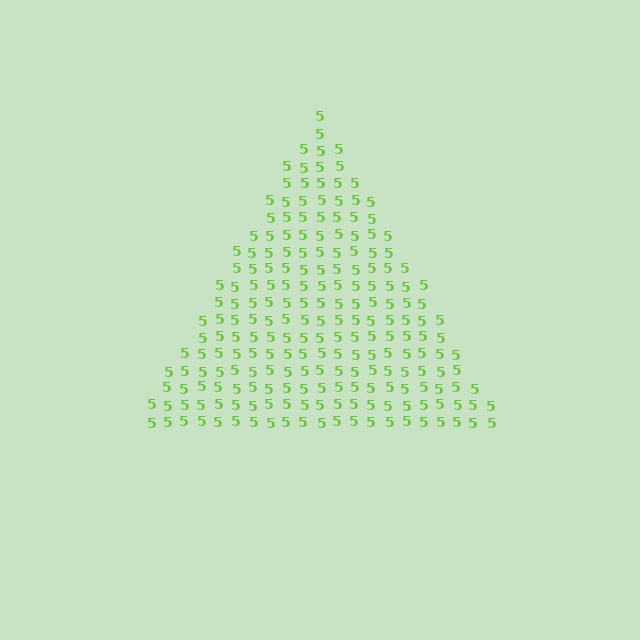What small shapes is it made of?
It is made of small digit 5's.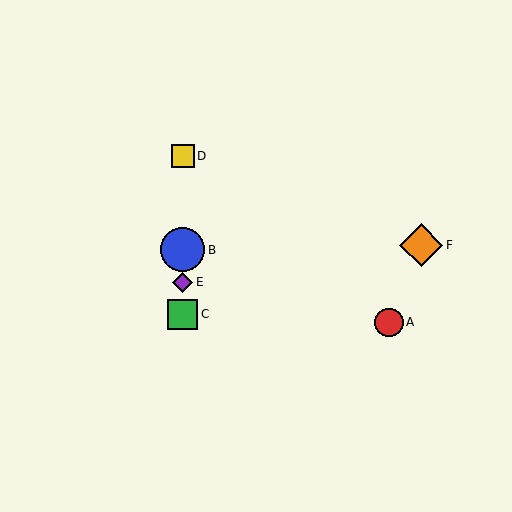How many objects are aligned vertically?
4 objects (B, C, D, E) are aligned vertically.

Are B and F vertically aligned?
No, B is at x≈183 and F is at x≈421.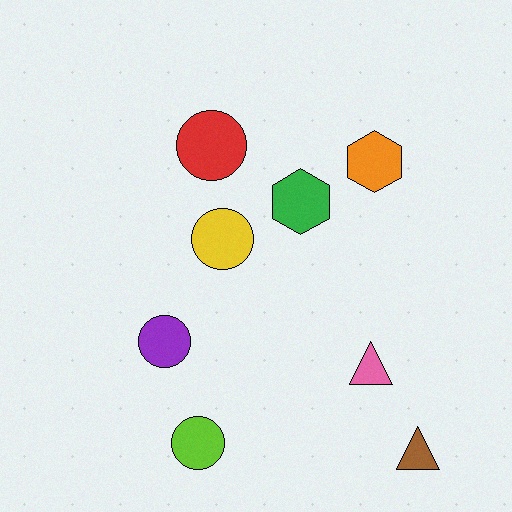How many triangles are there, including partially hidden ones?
There are 2 triangles.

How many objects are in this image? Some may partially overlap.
There are 8 objects.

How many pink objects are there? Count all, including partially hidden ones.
There is 1 pink object.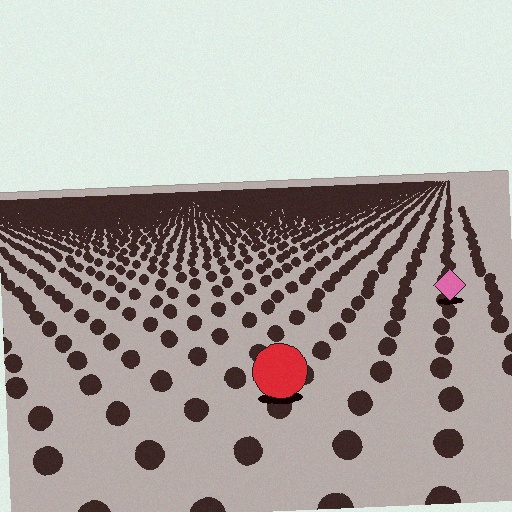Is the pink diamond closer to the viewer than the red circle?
No. The red circle is closer — you can tell from the texture gradient: the ground texture is coarser near it.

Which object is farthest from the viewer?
The pink diamond is farthest from the viewer. It appears smaller and the ground texture around it is denser.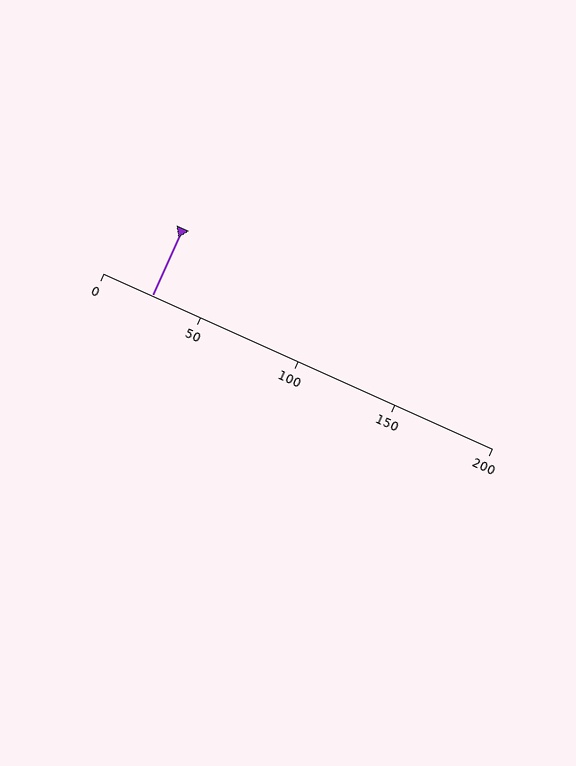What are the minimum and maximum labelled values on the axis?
The axis runs from 0 to 200.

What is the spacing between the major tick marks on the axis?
The major ticks are spaced 50 apart.